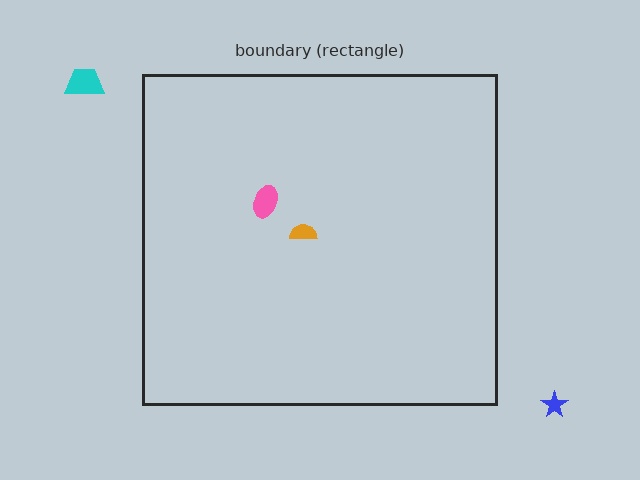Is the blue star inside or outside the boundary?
Outside.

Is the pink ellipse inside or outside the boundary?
Inside.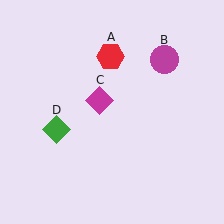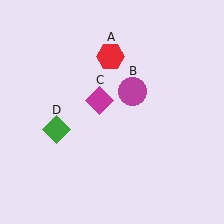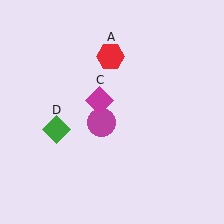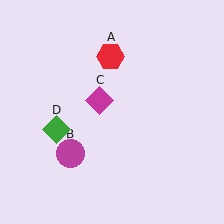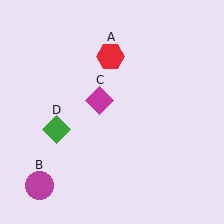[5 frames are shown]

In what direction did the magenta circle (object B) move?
The magenta circle (object B) moved down and to the left.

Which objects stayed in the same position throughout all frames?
Red hexagon (object A) and magenta diamond (object C) and green diamond (object D) remained stationary.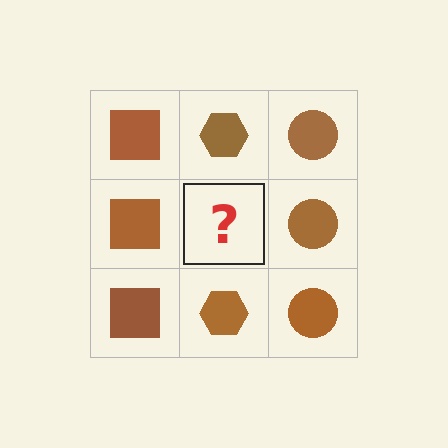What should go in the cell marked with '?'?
The missing cell should contain a brown hexagon.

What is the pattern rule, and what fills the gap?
The rule is that each column has a consistent shape. The gap should be filled with a brown hexagon.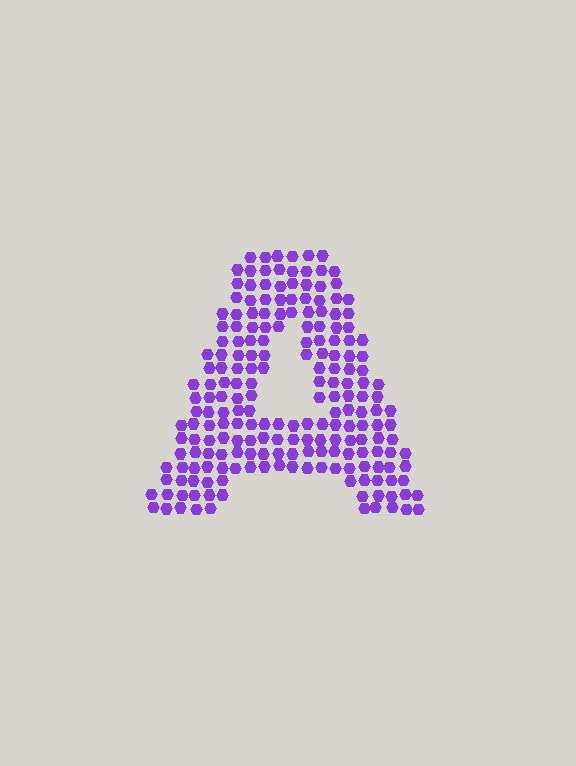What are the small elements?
The small elements are hexagons.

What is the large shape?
The large shape is the letter A.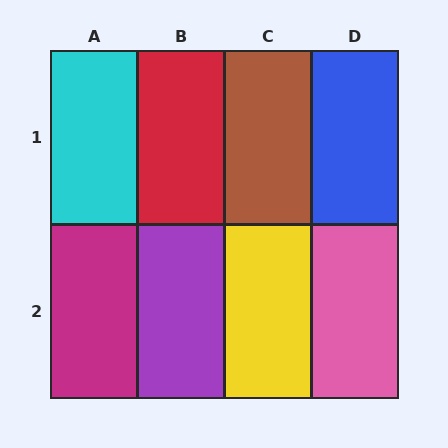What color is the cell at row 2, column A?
Magenta.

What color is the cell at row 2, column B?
Purple.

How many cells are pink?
1 cell is pink.